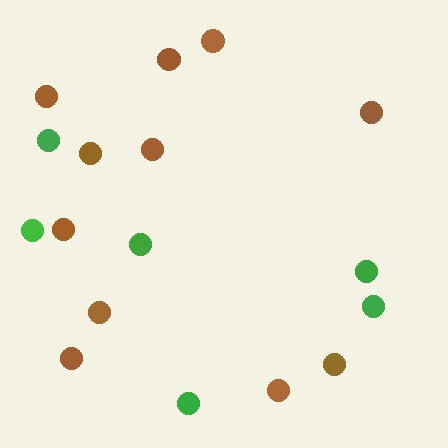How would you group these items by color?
There are 2 groups: one group of brown circles (11) and one group of green circles (6).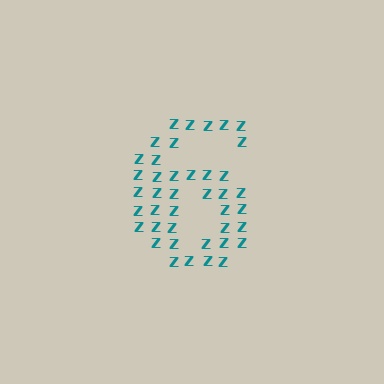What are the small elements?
The small elements are letter Z's.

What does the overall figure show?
The overall figure shows the digit 6.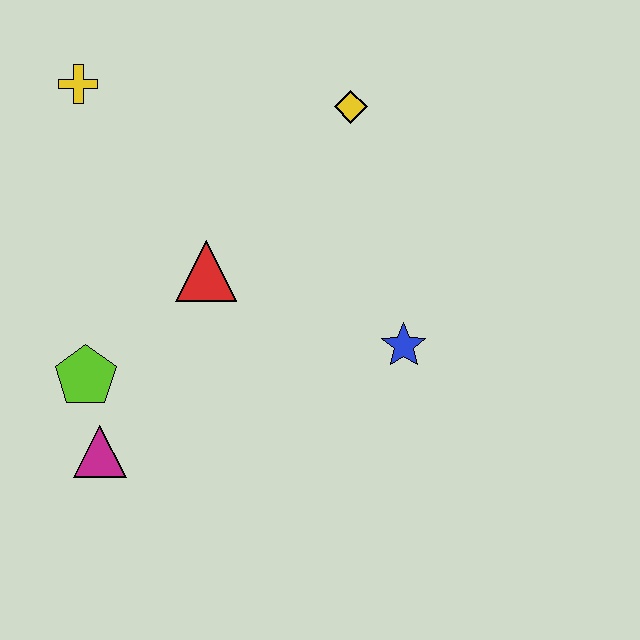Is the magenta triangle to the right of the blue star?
No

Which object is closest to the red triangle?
The lime pentagon is closest to the red triangle.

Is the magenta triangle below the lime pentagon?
Yes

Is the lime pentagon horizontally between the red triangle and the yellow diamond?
No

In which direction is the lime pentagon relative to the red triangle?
The lime pentagon is to the left of the red triangle.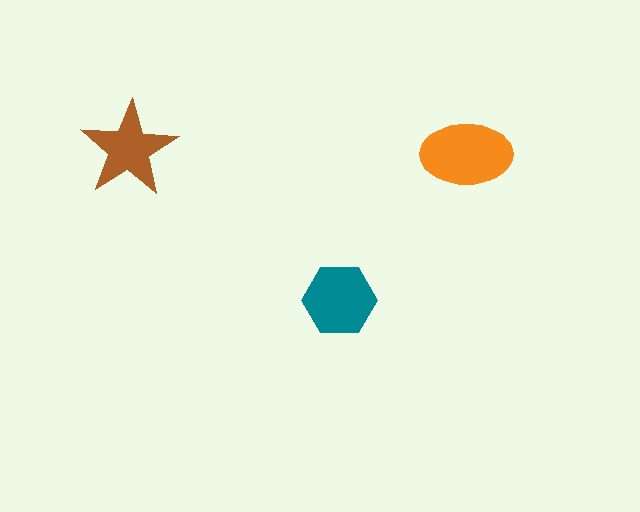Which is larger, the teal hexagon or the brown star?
The teal hexagon.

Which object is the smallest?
The brown star.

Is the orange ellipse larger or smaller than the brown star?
Larger.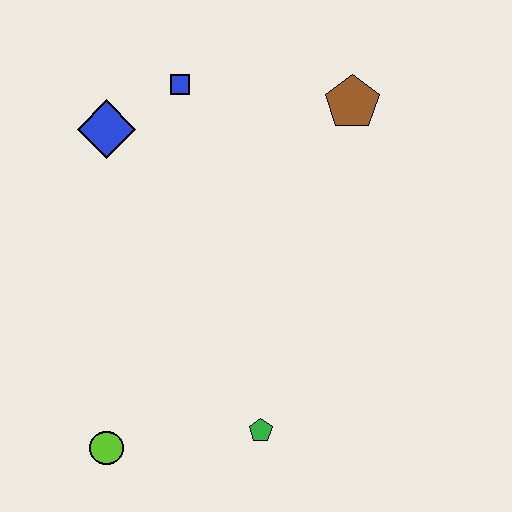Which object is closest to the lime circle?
The green pentagon is closest to the lime circle.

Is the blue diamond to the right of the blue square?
No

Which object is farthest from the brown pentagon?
The lime circle is farthest from the brown pentagon.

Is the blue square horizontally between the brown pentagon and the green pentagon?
No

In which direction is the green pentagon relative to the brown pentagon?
The green pentagon is below the brown pentagon.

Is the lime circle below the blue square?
Yes